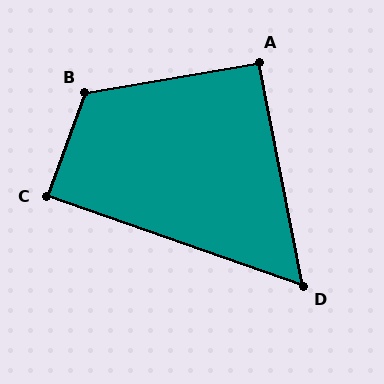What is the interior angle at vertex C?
Approximately 89 degrees (approximately right).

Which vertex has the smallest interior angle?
D, at approximately 60 degrees.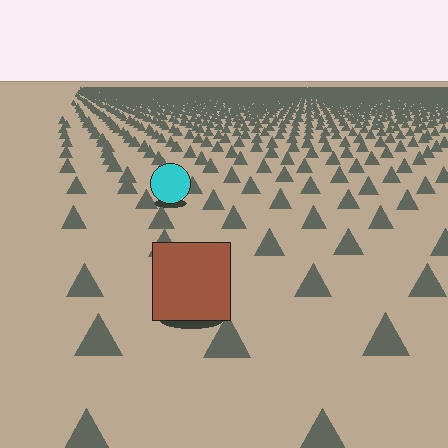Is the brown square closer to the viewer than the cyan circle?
Yes. The brown square is closer — you can tell from the texture gradient: the ground texture is coarser near it.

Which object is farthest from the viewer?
The cyan circle is farthest from the viewer. It appears smaller and the ground texture around it is denser.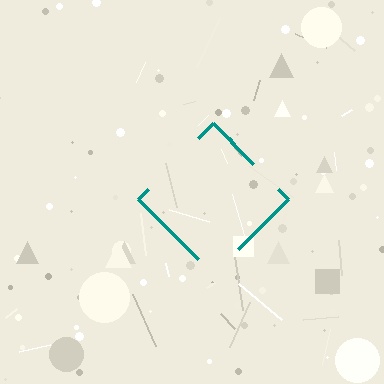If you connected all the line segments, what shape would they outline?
They would outline a diamond.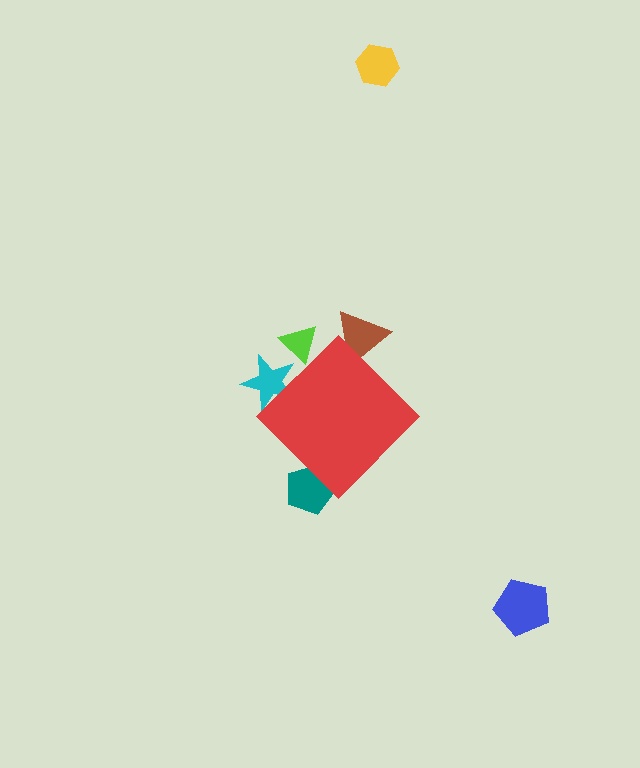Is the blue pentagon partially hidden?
No, the blue pentagon is fully visible.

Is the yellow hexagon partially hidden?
No, the yellow hexagon is fully visible.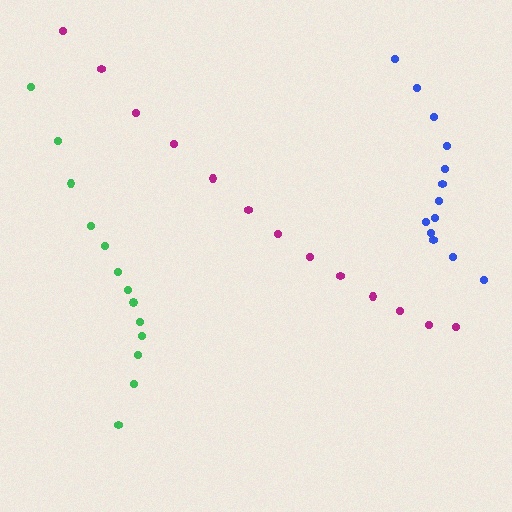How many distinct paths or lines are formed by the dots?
There are 3 distinct paths.